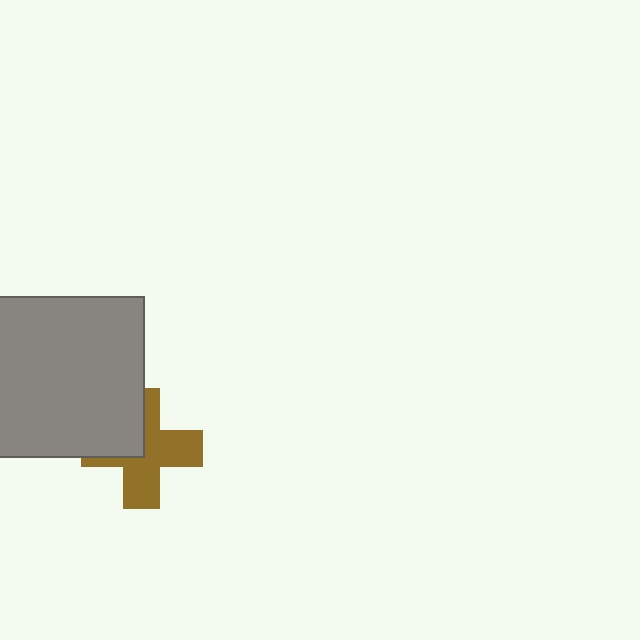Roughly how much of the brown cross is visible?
About half of it is visible (roughly 65%).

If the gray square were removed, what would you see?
You would see the complete brown cross.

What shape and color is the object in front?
The object in front is a gray square.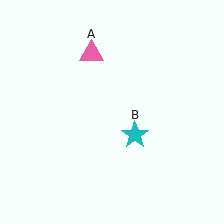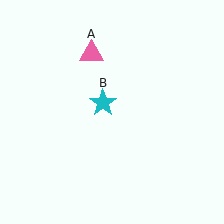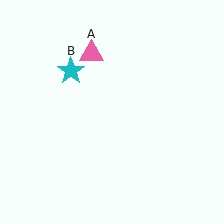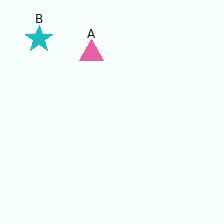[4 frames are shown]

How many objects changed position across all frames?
1 object changed position: cyan star (object B).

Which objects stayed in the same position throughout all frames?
Pink triangle (object A) remained stationary.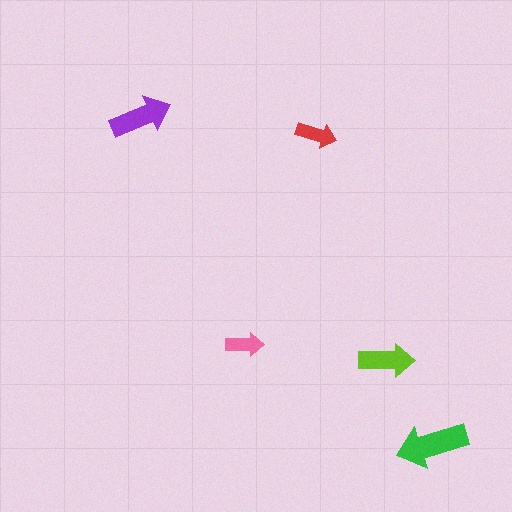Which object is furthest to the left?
The purple arrow is leftmost.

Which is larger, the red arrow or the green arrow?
The green one.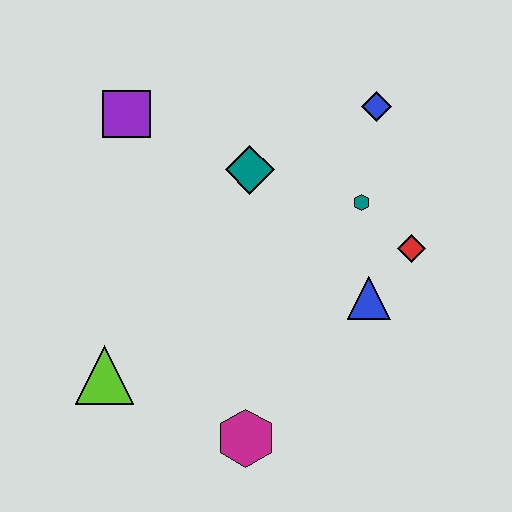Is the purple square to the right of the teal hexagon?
No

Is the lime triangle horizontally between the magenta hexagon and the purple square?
No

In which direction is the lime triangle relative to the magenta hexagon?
The lime triangle is to the left of the magenta hexagon.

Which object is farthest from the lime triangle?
The blue diamond is farthest from the lime triangle.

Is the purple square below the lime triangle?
No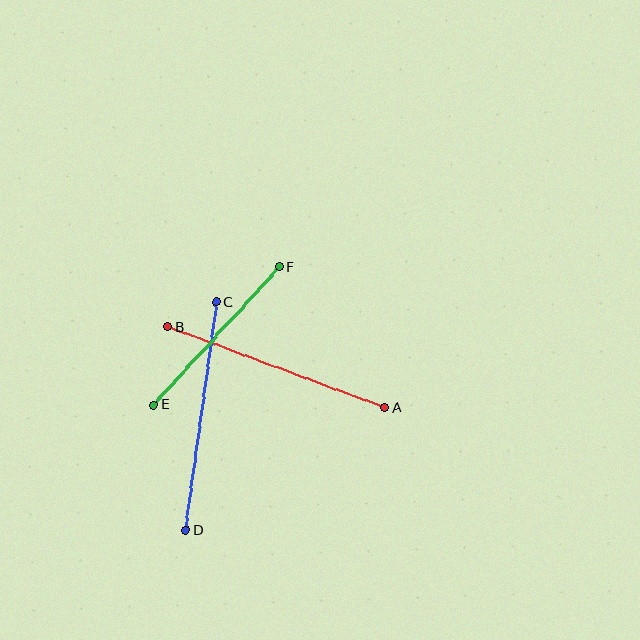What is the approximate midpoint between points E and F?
The midpoint is at approximately (217, 336) pixels.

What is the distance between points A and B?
The distance is approximately 232 pixels.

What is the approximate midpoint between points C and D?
The midpoint is at approximately (201, 416) pixels.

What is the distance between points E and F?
The distance is approximately 187 pixels.